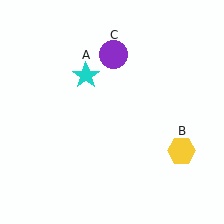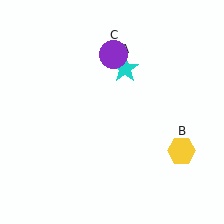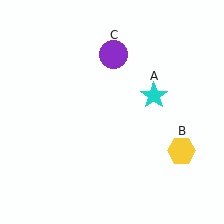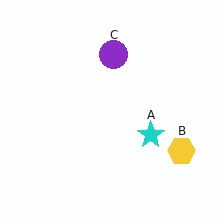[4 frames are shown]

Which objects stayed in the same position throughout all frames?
Yellow hexagon (object B) and purple circle (object C) remained stationary.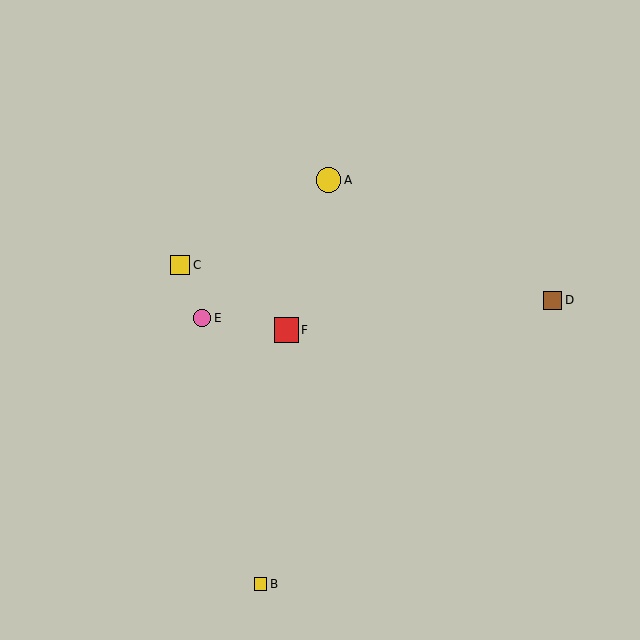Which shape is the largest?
The yellow circle (labeled A) is the largest.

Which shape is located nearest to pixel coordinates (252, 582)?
The yellow square (labeled B) at (260, 584) is nearest to that location.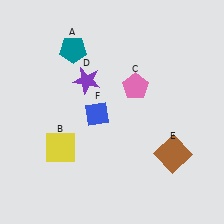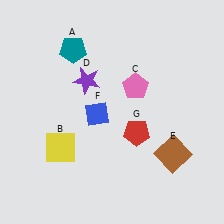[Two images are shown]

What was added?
A red pentagon (G) was added in Image 2.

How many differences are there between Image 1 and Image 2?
There is 1 difference between the two images.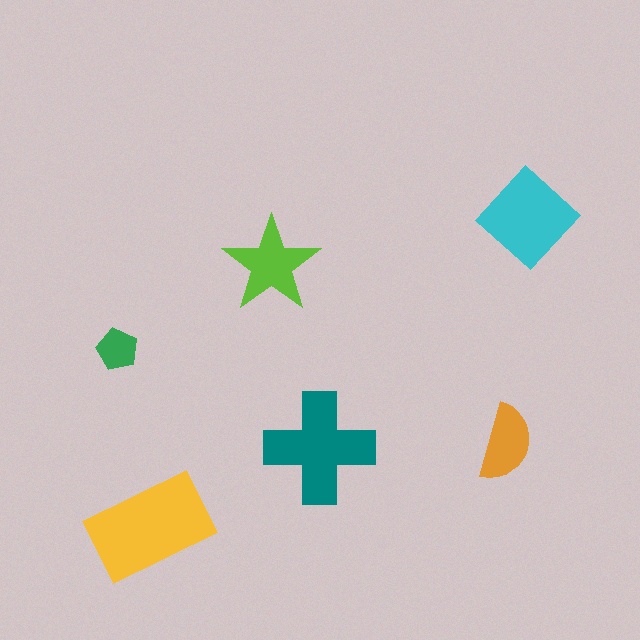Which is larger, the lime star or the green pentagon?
The lime star.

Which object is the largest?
The yellow rectangle.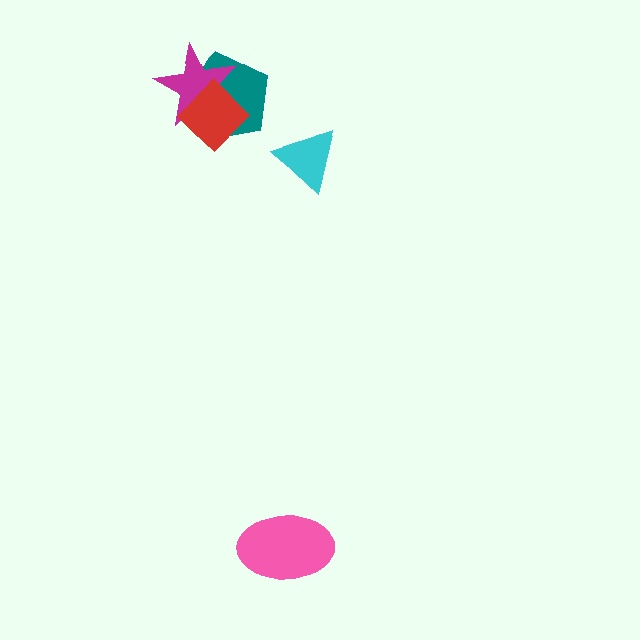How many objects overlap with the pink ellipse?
0 objects overlap with the pink ellipse.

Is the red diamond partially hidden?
No, no other shape covers it.